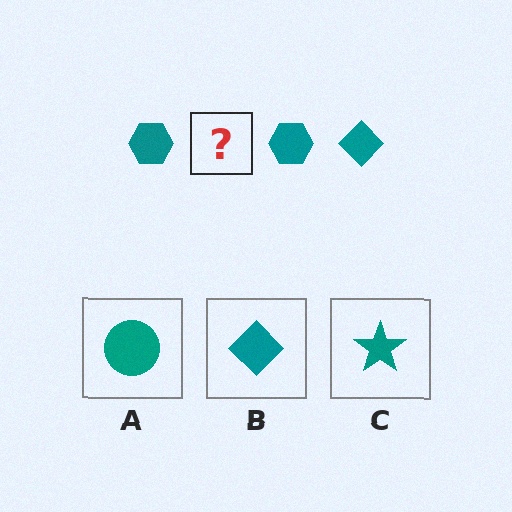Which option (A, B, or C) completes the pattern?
B.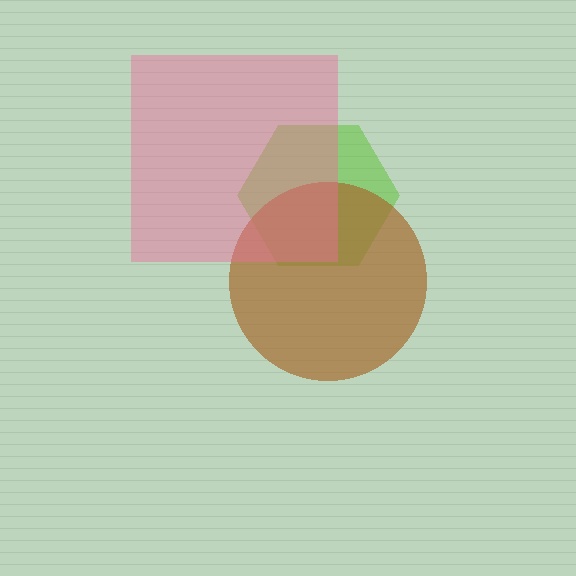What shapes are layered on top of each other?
The layered shapes are: a lime hexagon, a brown circle, a pink square.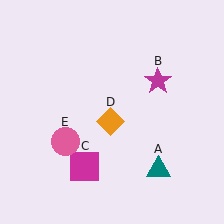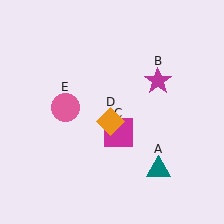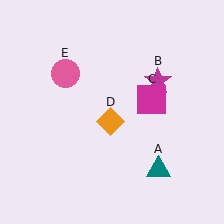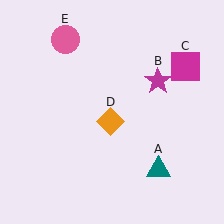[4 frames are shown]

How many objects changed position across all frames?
2 objects changed position: magenta square (object C), pink circle (object E).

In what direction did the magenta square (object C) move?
The magenta square (object C) moved up and to the right.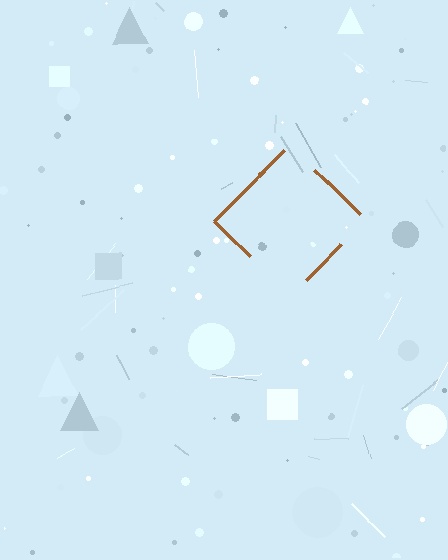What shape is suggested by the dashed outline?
The dashed outline suggests a diamond.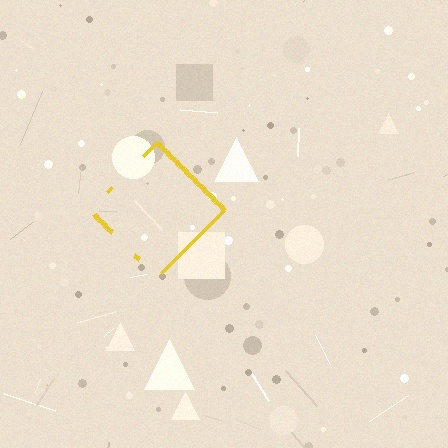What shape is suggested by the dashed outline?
The dashed outline suggests a diamond.